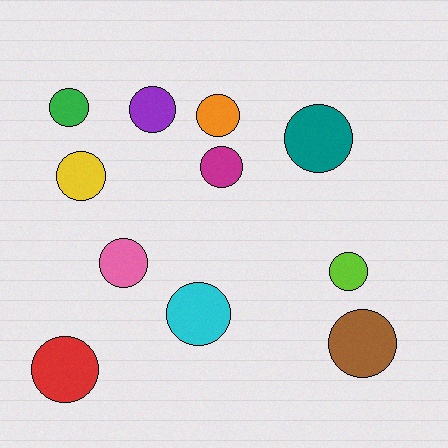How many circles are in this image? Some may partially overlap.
There are 11 circles.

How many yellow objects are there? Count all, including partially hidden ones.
There is 1 yellow object.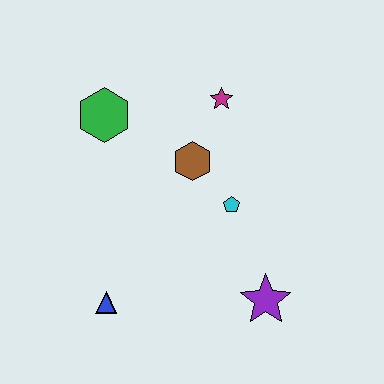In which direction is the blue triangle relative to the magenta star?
The blue triangle is below the magenta star.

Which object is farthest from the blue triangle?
The magenta star is farthest from the blue triangle.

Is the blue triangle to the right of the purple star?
No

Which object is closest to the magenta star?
The brown hexagon is closest to the magenta star.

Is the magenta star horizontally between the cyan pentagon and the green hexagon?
Yes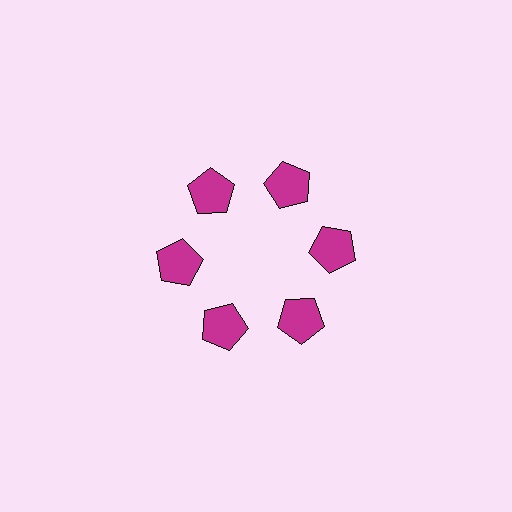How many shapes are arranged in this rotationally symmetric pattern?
There are 6 shapes, arranged in 6 groups of 1.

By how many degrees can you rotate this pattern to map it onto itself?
The pattern maps onto itself every 60 degrees of rotation.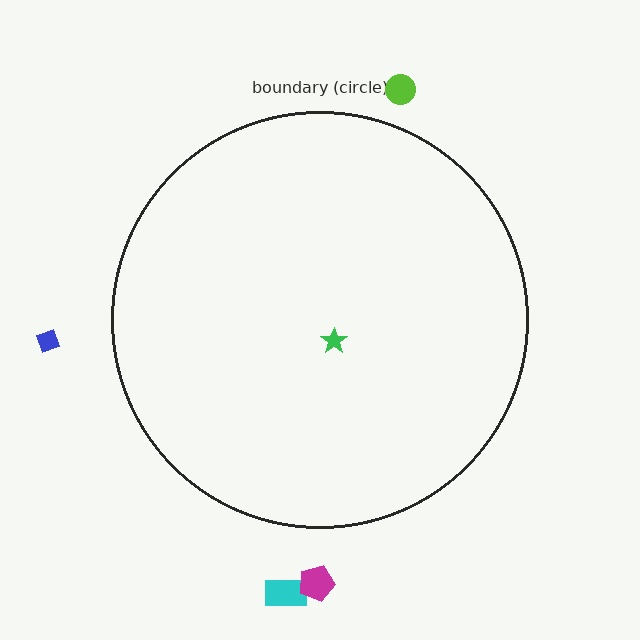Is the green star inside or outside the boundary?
Inside.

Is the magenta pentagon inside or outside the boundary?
Outside.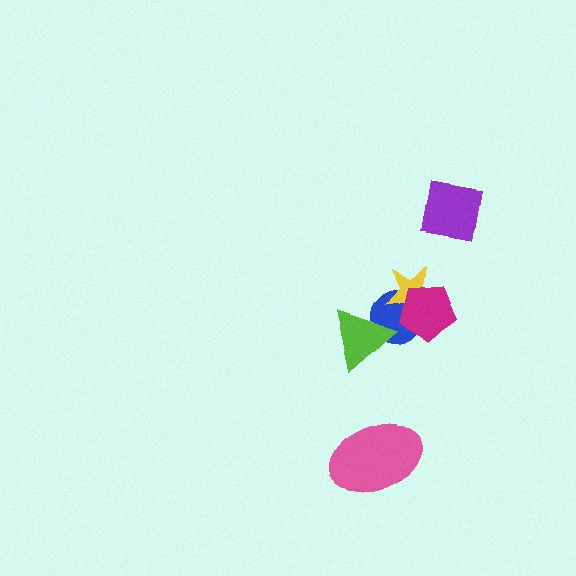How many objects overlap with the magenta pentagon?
2 objects overlap with the magenta pentagon.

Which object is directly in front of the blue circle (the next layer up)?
The yellow star is directly in front of the blue circle.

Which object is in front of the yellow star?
The magenta pentagon is in front of the yellow star.